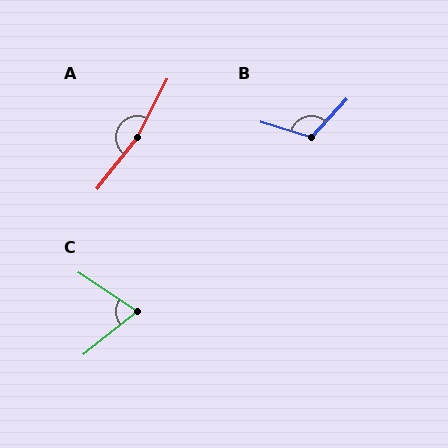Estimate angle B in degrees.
Approximately 116 degrees.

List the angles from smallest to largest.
C (72°), B (116°), A (169°).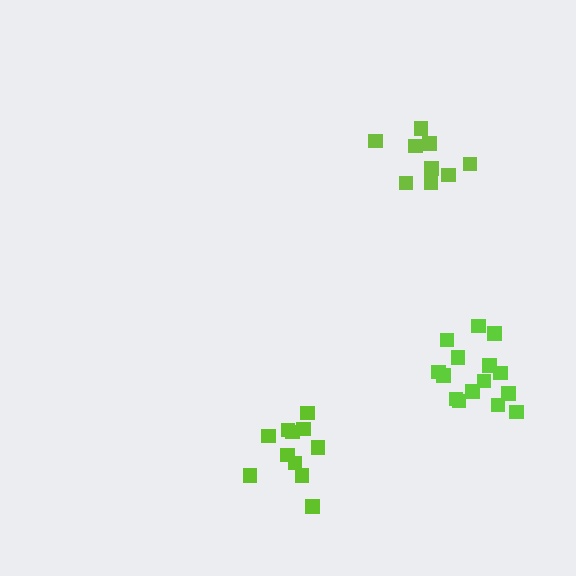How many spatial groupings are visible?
There are 3 spatial groupings.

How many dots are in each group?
Group 1: 9 dots, Group 2: 11 dots, Group 3: 15 dots (35 total).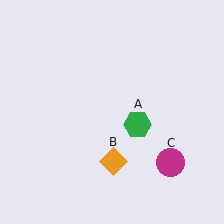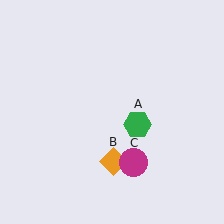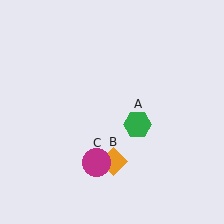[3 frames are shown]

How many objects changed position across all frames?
1 object changed position: magenta circle (object C).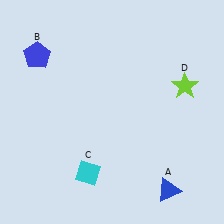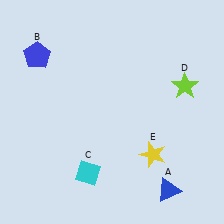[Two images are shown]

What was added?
A yellow star (E) was added in Image 2.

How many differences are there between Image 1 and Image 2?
There is 1 difference between the two images.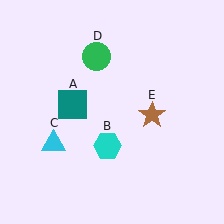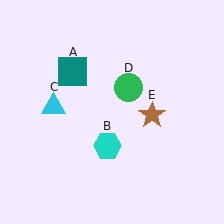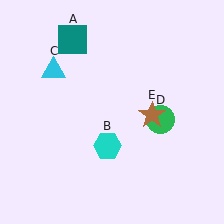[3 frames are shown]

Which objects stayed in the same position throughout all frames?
Cyan hexagon (object B) and brown star (object E) remained stationary.